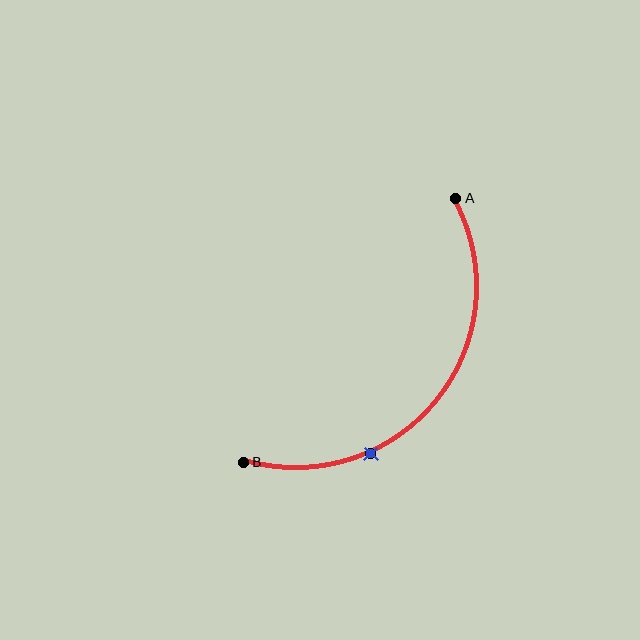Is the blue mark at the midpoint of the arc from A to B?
No. The blue mark lies on the arc but is closer to endpoint B. The arc midpoint would be at the point on the curve equidistant along the arc from both A and B.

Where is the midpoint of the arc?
The arc midpoint is the point on the curve farthest from the straight line joining A and B. It sits below and to the right of that line.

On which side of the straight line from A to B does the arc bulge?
The arc bulges below and to the right of the straight line connecting A and B.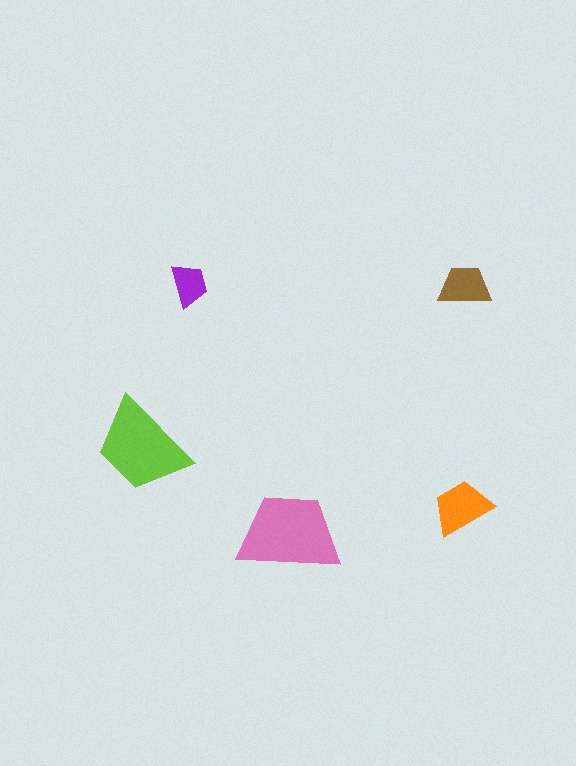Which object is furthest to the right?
The brown trapezoid is rightmost.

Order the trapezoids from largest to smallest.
the pink one, the lime one, the orange one, the brown one, the purple one.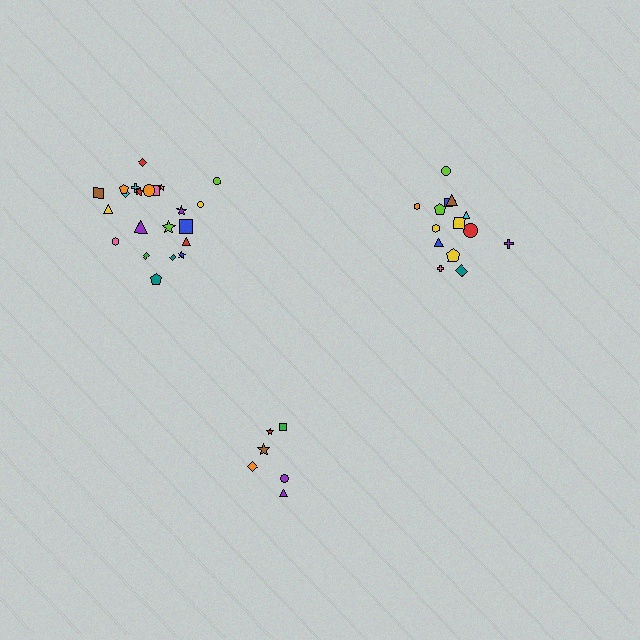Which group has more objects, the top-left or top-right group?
The top-left group.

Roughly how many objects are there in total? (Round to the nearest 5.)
Roughly 45 objects in total.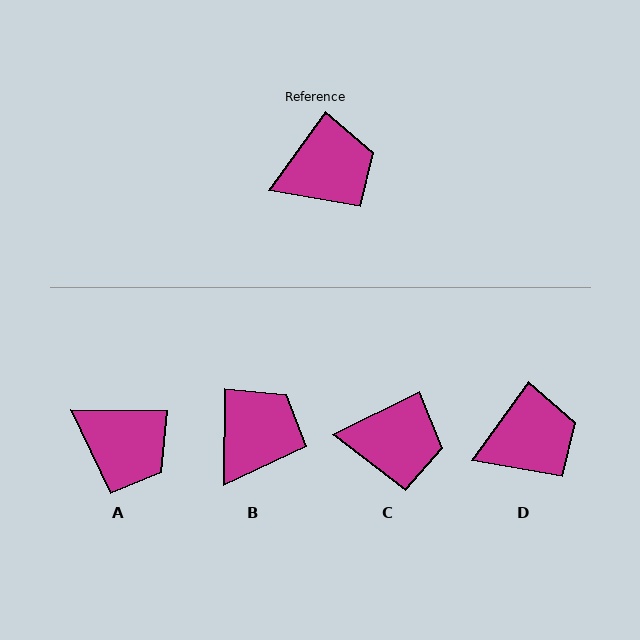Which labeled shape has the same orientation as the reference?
D.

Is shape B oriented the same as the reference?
No, it is off by about 35 degrees.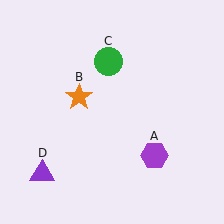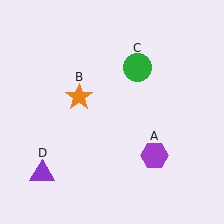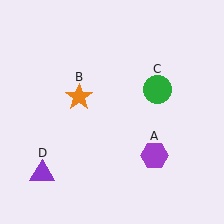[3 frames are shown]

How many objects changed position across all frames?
1 object changed position: green circle (object C).